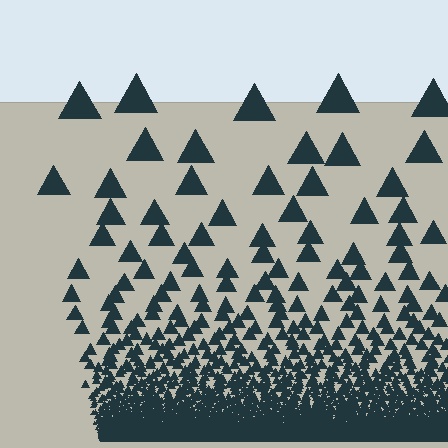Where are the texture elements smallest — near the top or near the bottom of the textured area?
Near the bottom.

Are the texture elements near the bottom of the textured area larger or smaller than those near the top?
Smaller. The gradient is inverted — elements near the bottom are smaller and denser.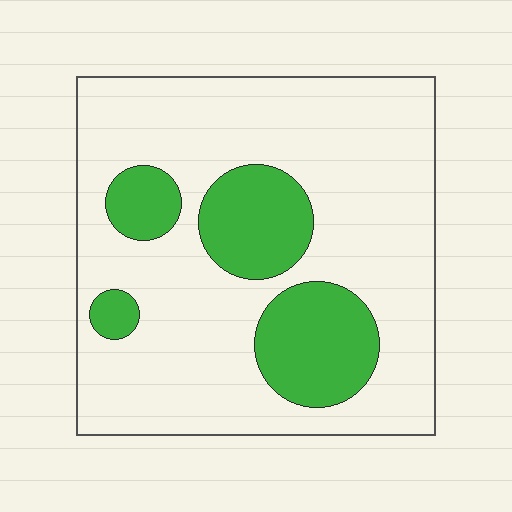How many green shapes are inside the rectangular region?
4.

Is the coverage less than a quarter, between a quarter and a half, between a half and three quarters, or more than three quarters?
Less than a quarter.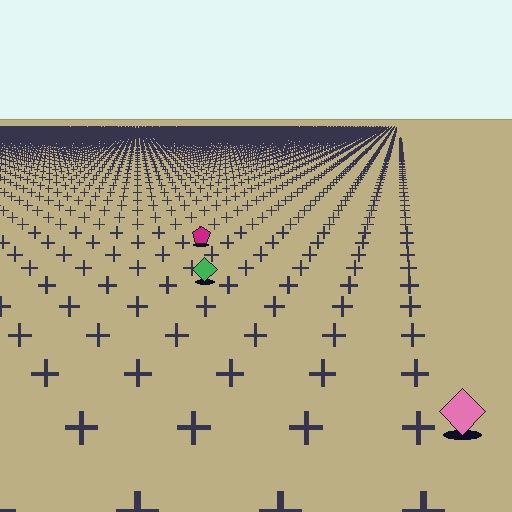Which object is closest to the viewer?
The pink diamond is closest. The texture marks near it are larger and more spread out.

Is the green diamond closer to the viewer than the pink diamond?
No. The pink diamond is closer — you can tell from the texture gradient: the ground texture is coarser near it.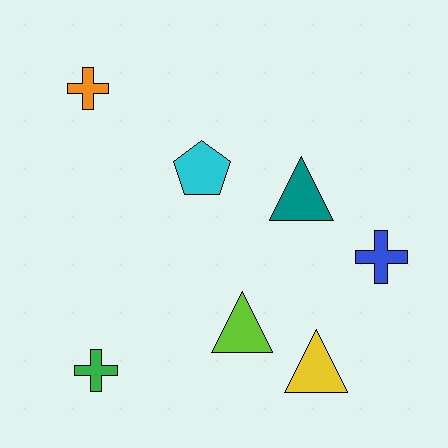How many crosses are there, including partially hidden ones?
There are 3 crosses.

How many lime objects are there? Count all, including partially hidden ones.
There is 1 lime object.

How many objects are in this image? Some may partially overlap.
There are 7 objects.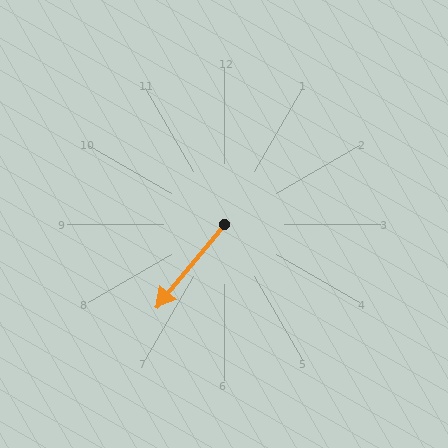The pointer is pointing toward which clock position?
Roughly 7 o'clock.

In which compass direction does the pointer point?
Southwest.